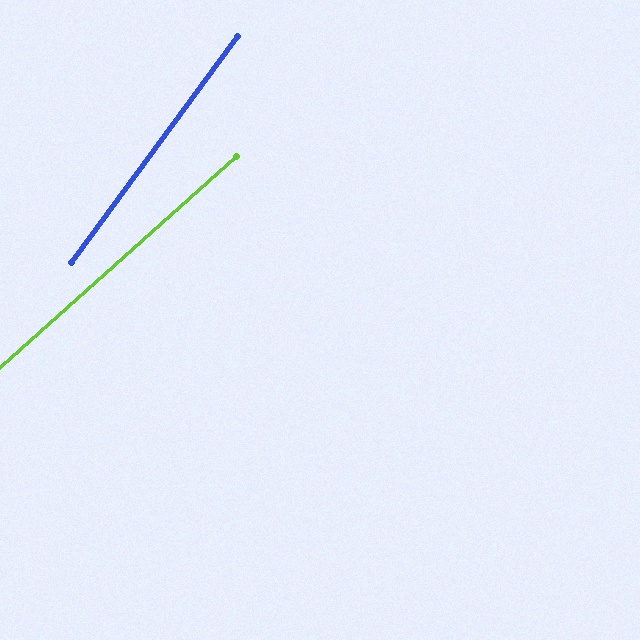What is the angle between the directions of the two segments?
Approximately 12 degrees.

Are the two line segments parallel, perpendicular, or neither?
Neither parallel nor perpendicular — they differ by about 12°.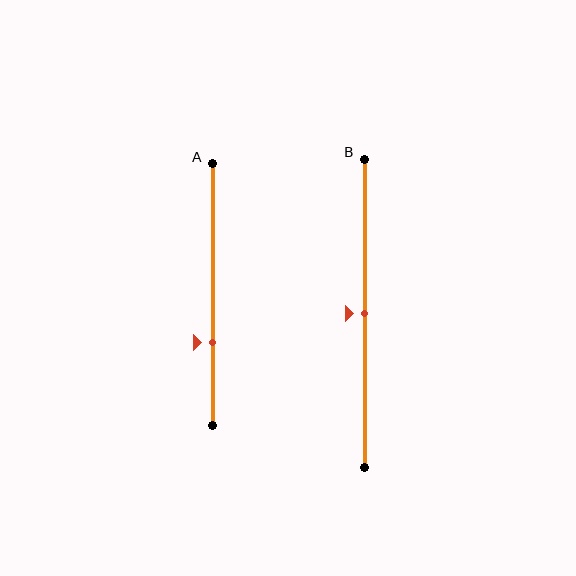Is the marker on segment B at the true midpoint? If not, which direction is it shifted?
Yes, the marker on segment B is at the true midpoint.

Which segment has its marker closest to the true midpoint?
Segment B has its marker closest to the true midpoint.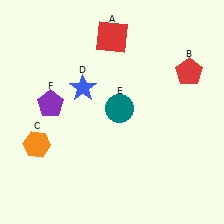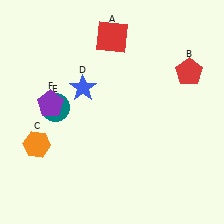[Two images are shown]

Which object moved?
The teal circle (E) moved left.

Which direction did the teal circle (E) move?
The teal circle (E) moved left.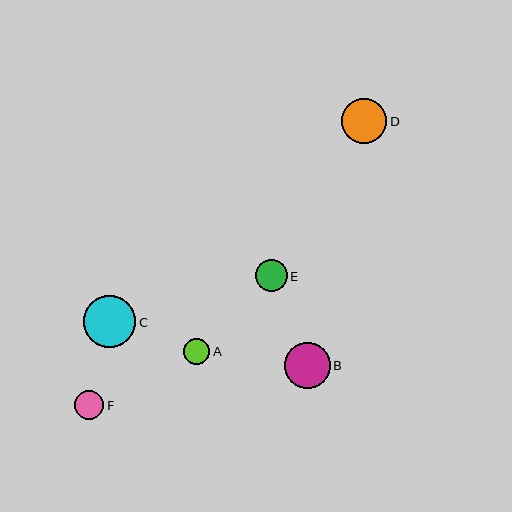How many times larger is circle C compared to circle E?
Circle C is approximately 1.6 times the size of circle E.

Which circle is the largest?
Circle C is the largest with a size of approximately 52 pixels.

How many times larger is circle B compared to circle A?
Circle B is approximately 1.7 times the size of circle A.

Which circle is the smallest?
Circle A is the smallest with a size of approximately 27 pixels.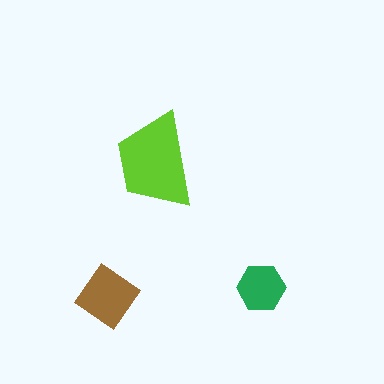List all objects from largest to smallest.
The lime trapezoid, the brown diamond, the green hexagon.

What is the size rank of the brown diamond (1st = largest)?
2nd.